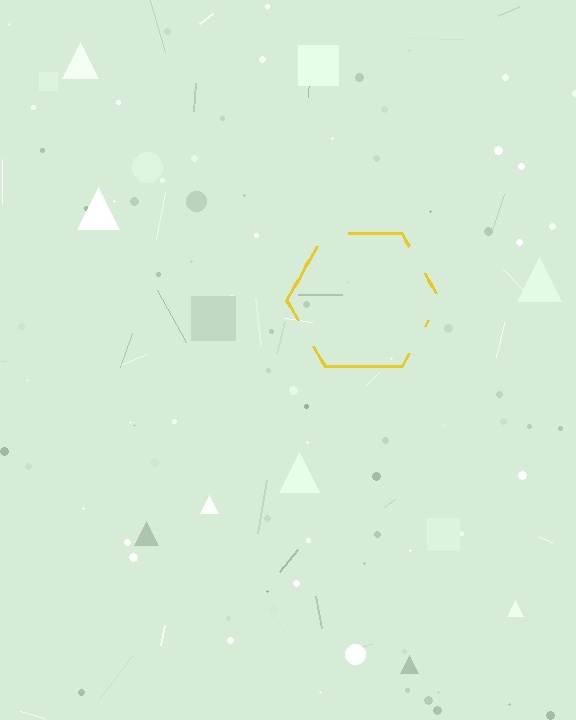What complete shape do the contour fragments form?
The contour fragments form a hexagon.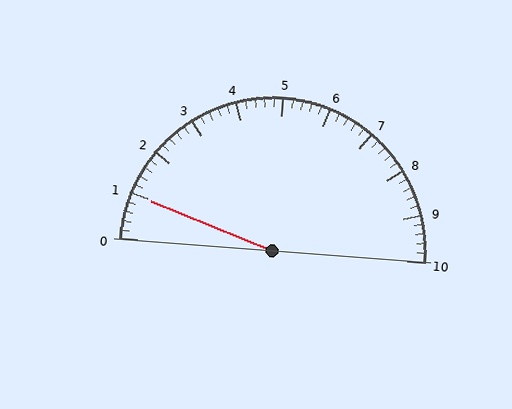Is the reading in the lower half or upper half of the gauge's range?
The reading is in the lower half of the range (0 to 10).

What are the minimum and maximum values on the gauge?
The gauge ranges from 0 to 10.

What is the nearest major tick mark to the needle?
The nearest major tick mark is 1.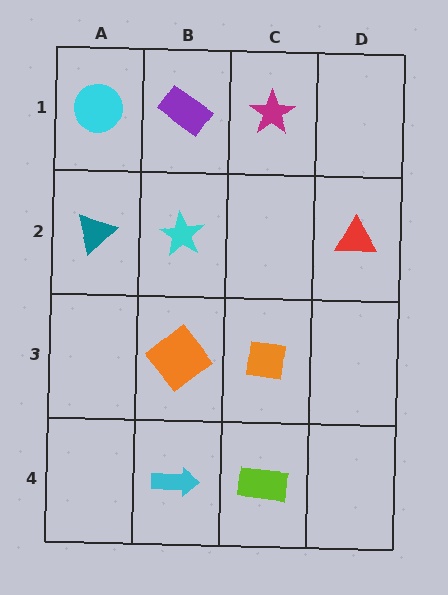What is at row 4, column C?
A lime rectangle.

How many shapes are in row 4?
2 shapes.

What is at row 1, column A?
A cyan circle.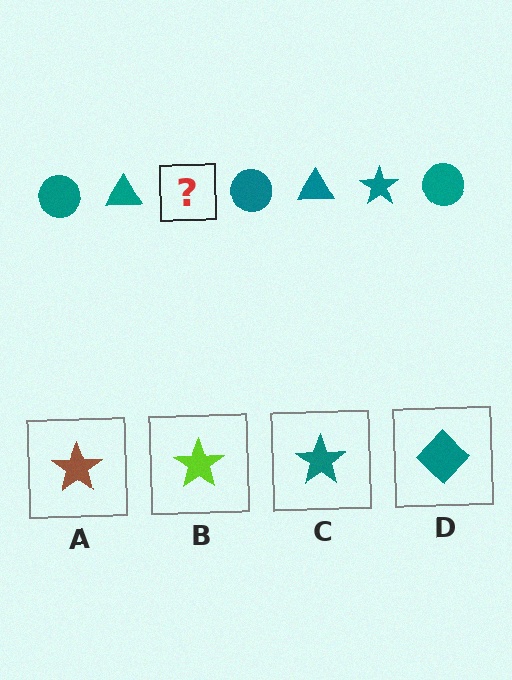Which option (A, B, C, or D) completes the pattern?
C.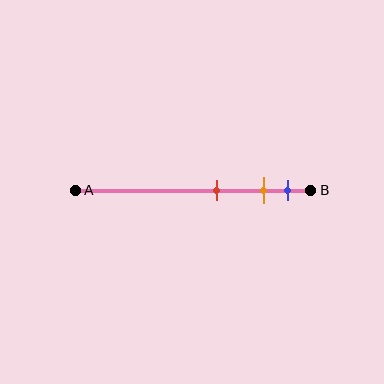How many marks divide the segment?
There are 3 marks dividing the segment.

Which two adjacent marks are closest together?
The orange and blue marks are the closest adjacent pair.